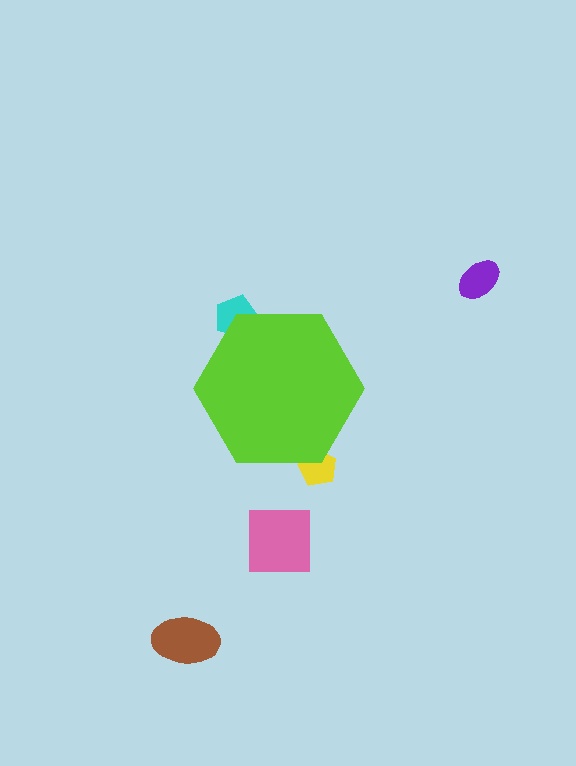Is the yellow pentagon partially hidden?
Yes, the yellow pentagon is partially hidden behind the lime hexagon.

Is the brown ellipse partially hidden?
No, the brown ellipse is fully visible.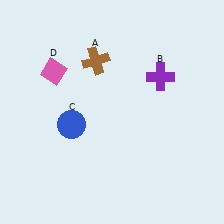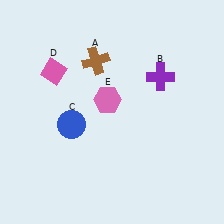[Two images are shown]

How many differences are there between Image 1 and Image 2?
There is 1 difference between the two images.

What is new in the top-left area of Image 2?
A pink hexagon (E) was added in the top-left area of Image 2.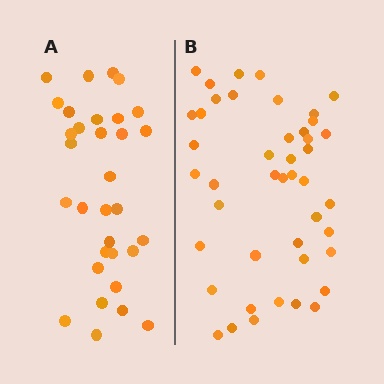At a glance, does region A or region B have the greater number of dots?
Region B (the right region) has more dots.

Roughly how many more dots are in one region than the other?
Region B has roughly 12 or so more dots than region A.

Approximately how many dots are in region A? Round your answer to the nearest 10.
About 30 dots. (The exact count is 32, which rounds to 30.)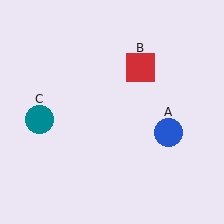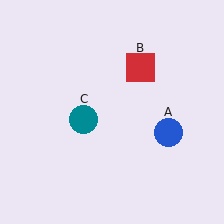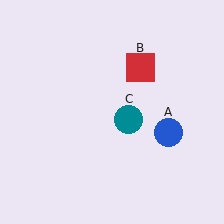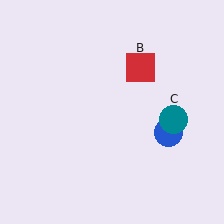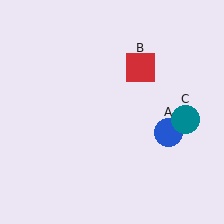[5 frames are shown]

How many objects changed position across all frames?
1 object changed position: teal circle (object C).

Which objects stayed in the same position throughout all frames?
Blue circle (object A) and red square (object B) remained stationary.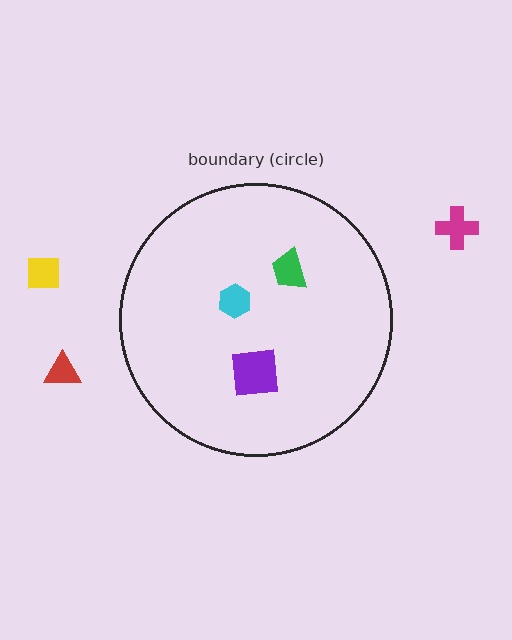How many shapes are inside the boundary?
3 inside, 3 outside.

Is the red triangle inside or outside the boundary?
Outside.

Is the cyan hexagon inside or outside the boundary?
Inside.